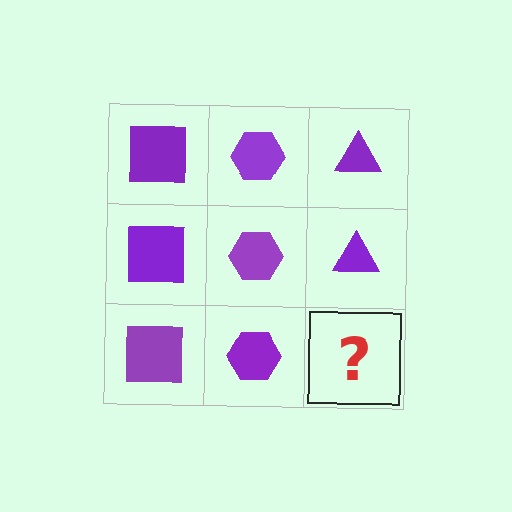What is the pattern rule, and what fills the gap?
The rule is that each column has a consistent shape. The gap should be filled with a purple triangle.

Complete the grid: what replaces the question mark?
The question mark should be replaced with a purple triangle.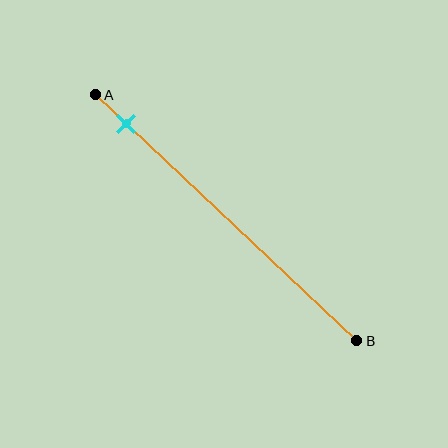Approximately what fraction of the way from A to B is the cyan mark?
The cyan mark is approximately 10% of the way from A to B.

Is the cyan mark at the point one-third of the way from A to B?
No, the mark is at about 10% from A, not at the 33% one-third point.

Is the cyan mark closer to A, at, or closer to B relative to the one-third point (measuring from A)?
The cyan mark is closer to point A than the one-third point of segment AB.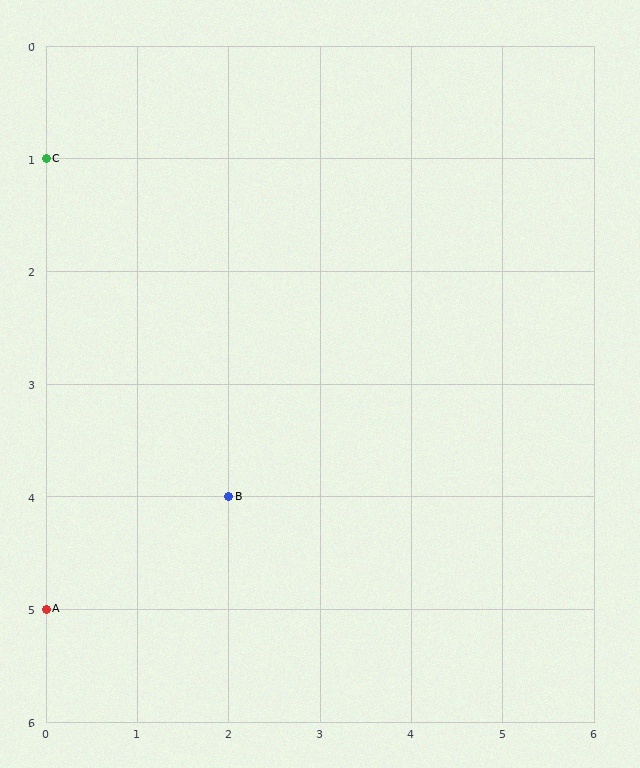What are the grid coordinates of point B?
Point B is at grid coordinates (2, 4).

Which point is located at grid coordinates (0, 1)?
Point C is at (0, 1).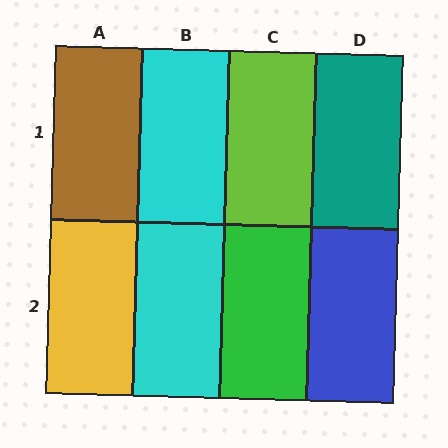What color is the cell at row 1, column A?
Brown.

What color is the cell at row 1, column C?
Lime.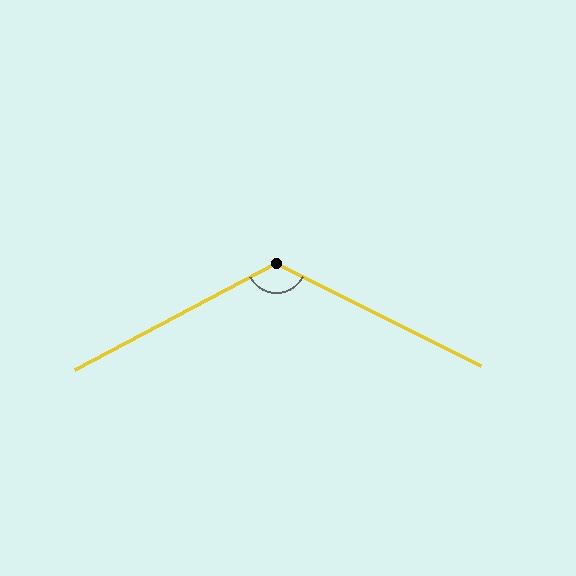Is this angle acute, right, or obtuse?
It is obtuse.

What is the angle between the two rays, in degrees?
Approximately 125 degrees.